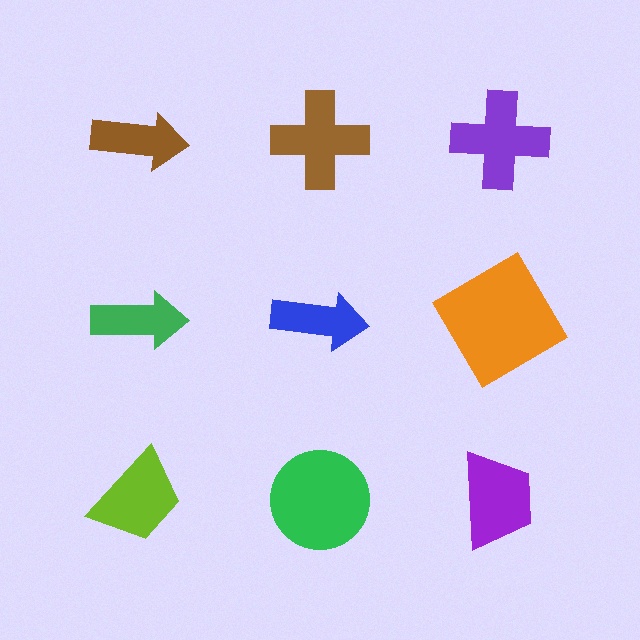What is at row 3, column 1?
A lime trapezoid.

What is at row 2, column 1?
A green arrow.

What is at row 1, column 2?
A brown cross.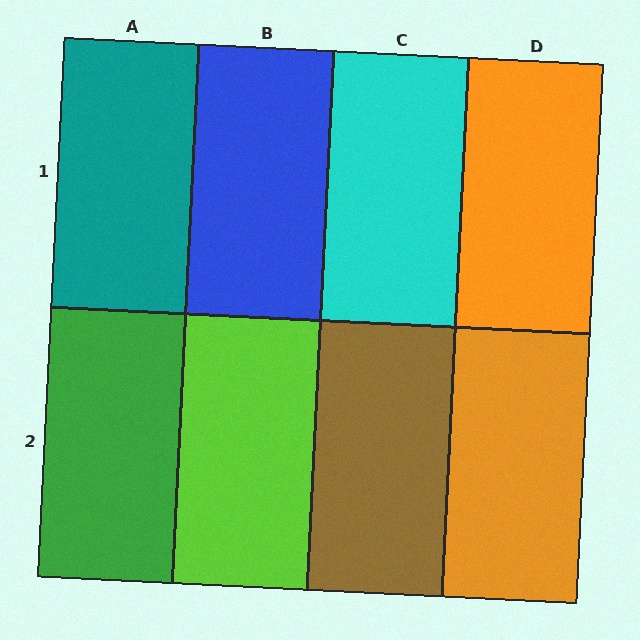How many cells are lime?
1 cell is lime.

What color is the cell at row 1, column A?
Teal.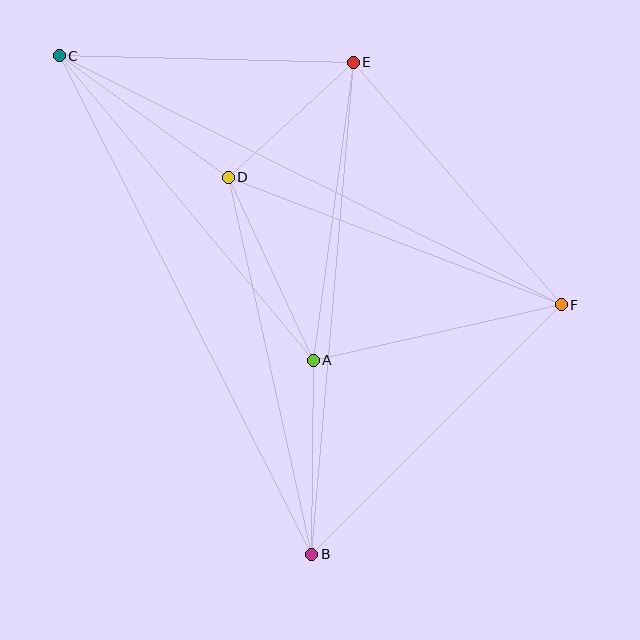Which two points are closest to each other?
Points D and E are closest to each other.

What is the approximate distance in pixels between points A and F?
The distance between A and F is approximately 254 pixels.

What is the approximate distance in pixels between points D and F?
The distance between D and F is approximately 356 pixels.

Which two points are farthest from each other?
Points C and F are farthest from each other.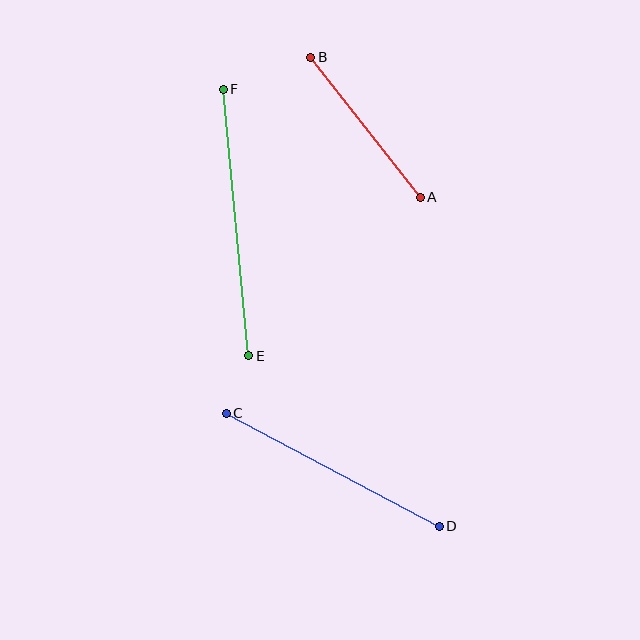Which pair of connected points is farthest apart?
Points E and F are farthest apart.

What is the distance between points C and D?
The distance is approximately 241 pixels.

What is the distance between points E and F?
The distance is approximately 268 pixels.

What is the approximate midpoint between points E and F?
The midpoint is at approximately (236, 222) pixels.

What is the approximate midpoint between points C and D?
The midpoint is at approximately (333, 470) pixels.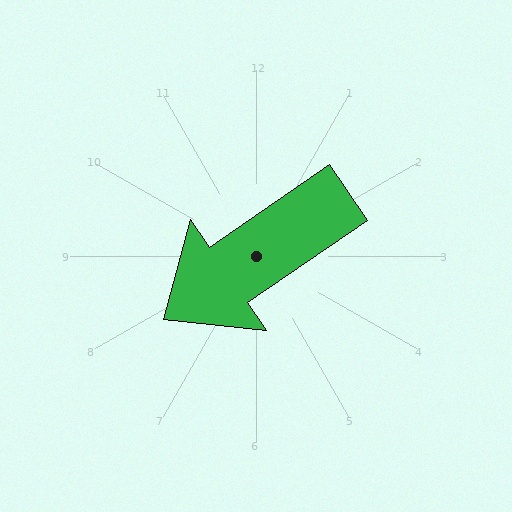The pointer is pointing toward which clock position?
Roughly 8 o'clock.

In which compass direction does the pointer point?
Southwest.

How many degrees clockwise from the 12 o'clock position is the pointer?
Approximately 236 degrees.